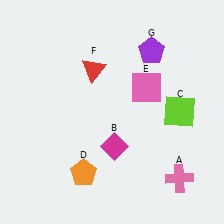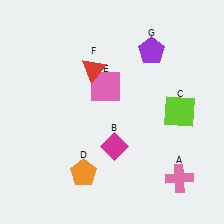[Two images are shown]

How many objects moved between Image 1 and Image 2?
1 object moved between the two images.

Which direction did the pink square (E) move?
The pink square (E) moved left.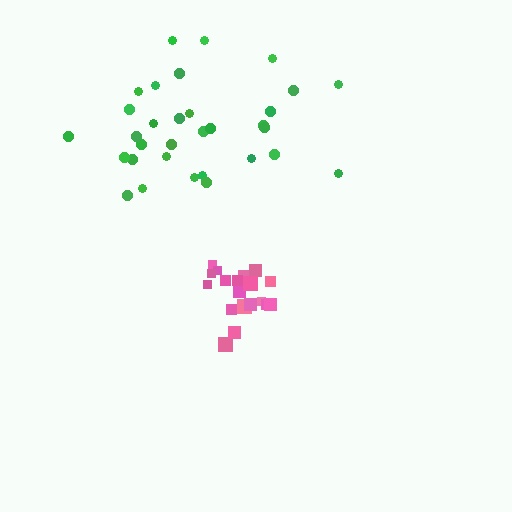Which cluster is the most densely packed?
Pink.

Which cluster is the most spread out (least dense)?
Green.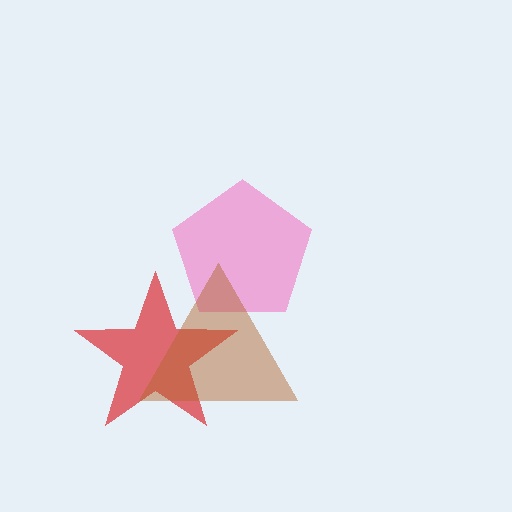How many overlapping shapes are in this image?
There are 3 overlapping shapes in the image.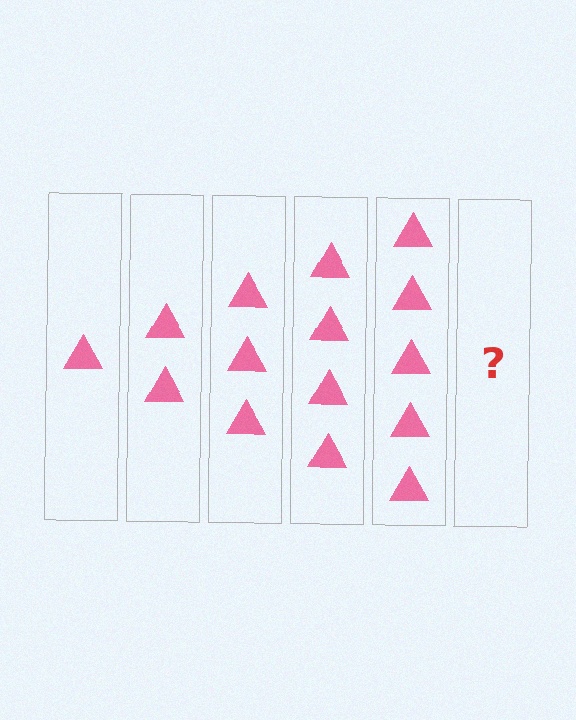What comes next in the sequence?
The next element should be 6 triangles.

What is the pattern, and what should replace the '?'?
The pattern is that each step adds one more triangle. The '?' should be 6 triangles.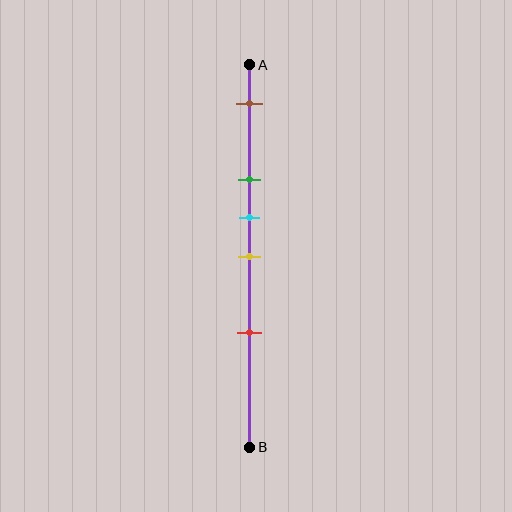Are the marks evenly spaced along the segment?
No, the marks are not evenly spaced.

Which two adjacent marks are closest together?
The cyan and yellow marks are the closest adjacent pair.